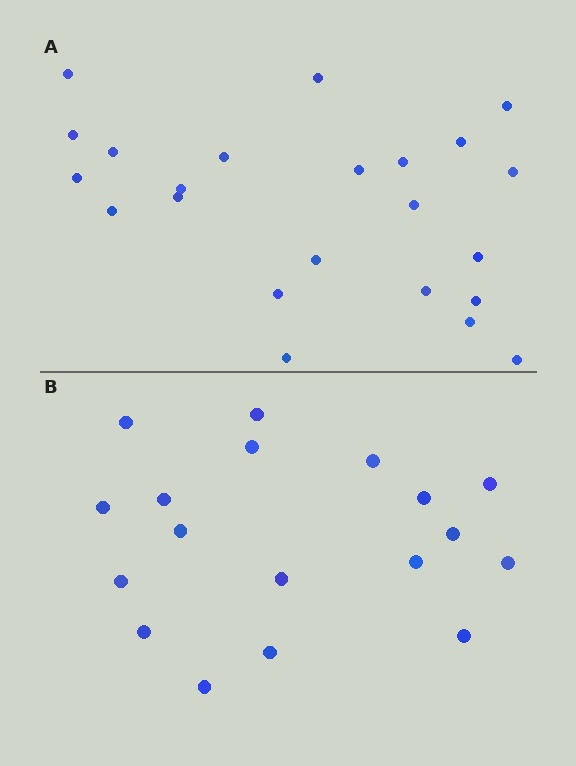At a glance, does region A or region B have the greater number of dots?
Region A (the top region) has more dots.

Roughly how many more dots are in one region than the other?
Region A has about 5 more dots than region B.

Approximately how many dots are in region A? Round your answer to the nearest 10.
About 20 dots. (The exact count is 23, which rounds to 20.)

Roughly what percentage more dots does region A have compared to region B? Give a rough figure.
About 30% more.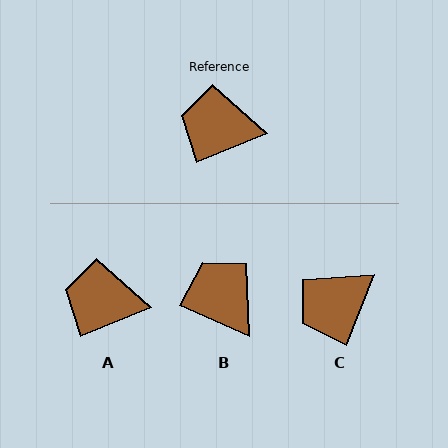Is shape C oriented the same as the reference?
No, it is off by about 46 degrees.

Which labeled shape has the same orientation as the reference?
A.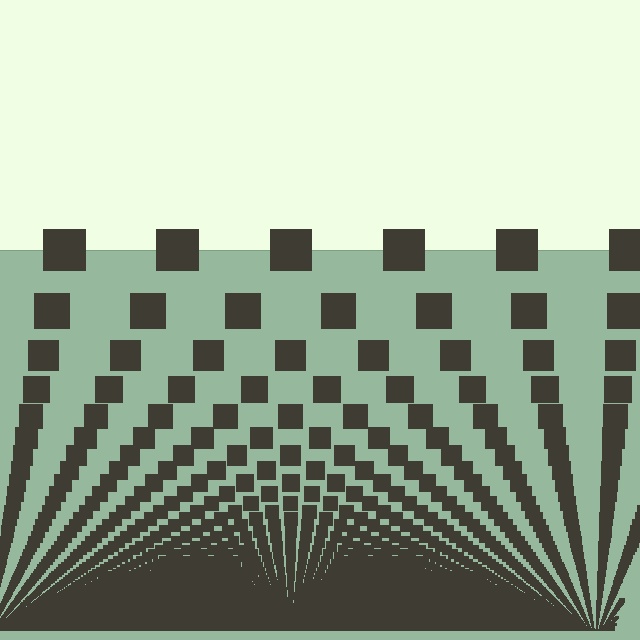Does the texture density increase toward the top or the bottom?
Density increases toward the bottom.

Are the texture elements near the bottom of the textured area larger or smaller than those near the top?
Smaller. The gradient is inverted — elements near the bottom are smaller and denser.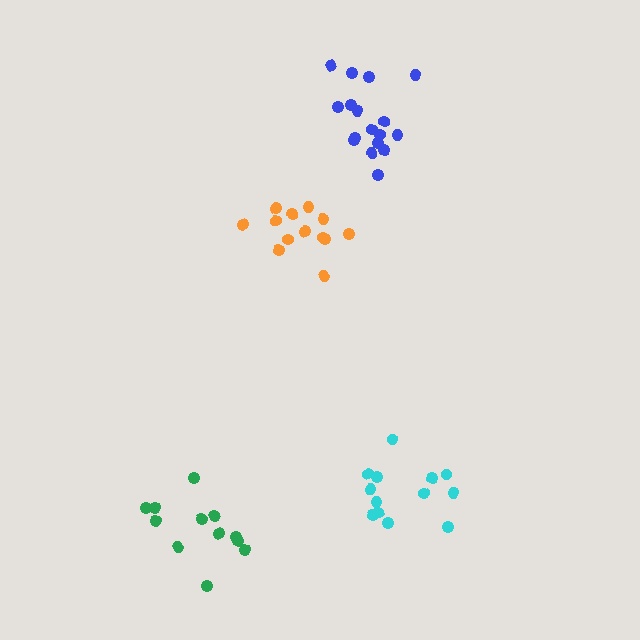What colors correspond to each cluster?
The clusters are colored: orange, cyan, green, blue.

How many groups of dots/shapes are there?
There are 4 groups.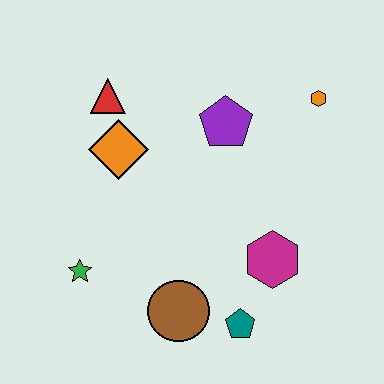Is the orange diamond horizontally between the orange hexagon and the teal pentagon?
No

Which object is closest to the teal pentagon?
The brown circle is closest to the teal pentagon.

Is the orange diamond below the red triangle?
Yes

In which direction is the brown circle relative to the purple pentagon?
The brown circle is below the purple pentagon.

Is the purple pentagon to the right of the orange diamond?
Yes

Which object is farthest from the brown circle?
The orange hexagon is farthest from the brown circle.